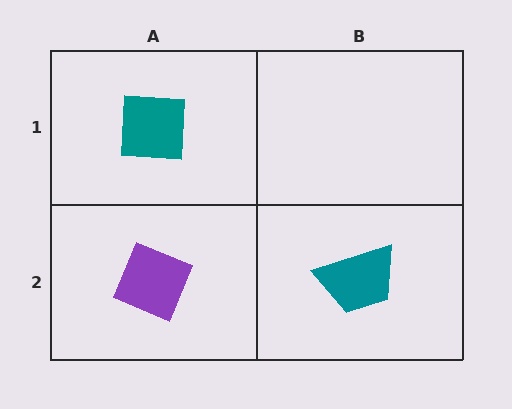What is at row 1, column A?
A teal square.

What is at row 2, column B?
A teal trapezoid.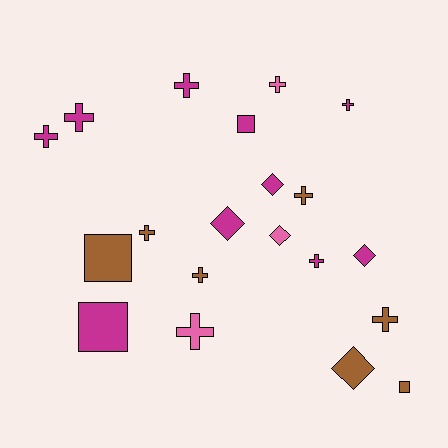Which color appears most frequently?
Magenta, with 10 objects.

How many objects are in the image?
There are 20 objects.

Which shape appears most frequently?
Cross, with 11 objects.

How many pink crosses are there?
There are 2 pink crosses.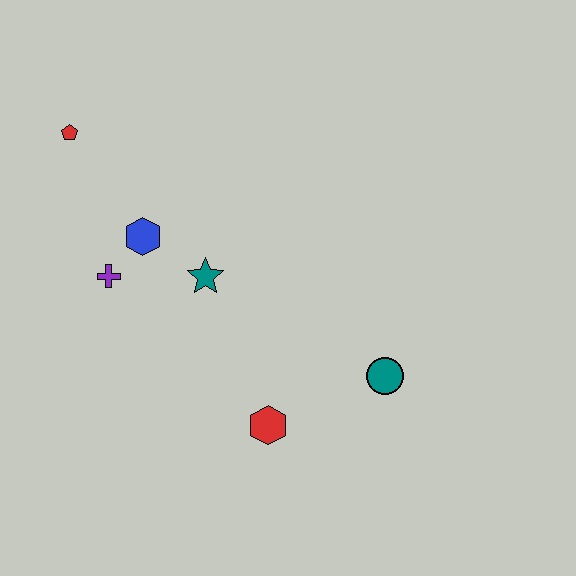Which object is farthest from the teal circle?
The red pentagon is farthest from the teal circle.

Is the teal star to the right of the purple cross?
Yes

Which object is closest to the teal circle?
The red hexagon is closest to the teal circle.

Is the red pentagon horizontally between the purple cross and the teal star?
No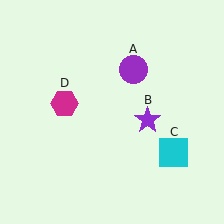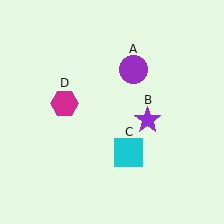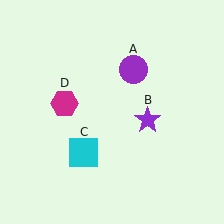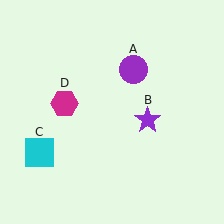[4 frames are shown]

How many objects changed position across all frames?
1 object changed position: cyan square (object C).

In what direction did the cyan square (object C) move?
The cyan square (object C) moved left.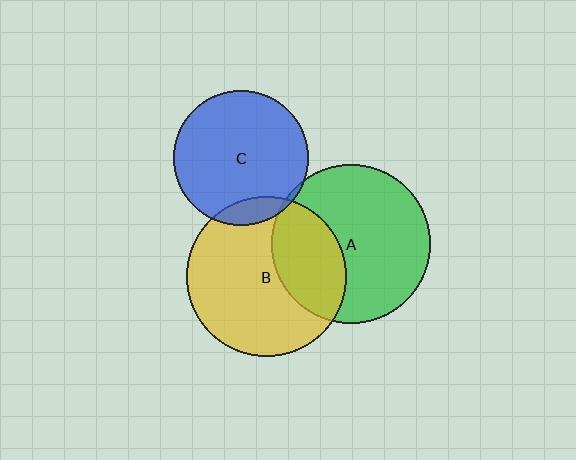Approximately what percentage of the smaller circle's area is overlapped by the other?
Approximately 5%.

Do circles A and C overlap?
Yes.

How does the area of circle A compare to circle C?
Approximately 1.4 times.